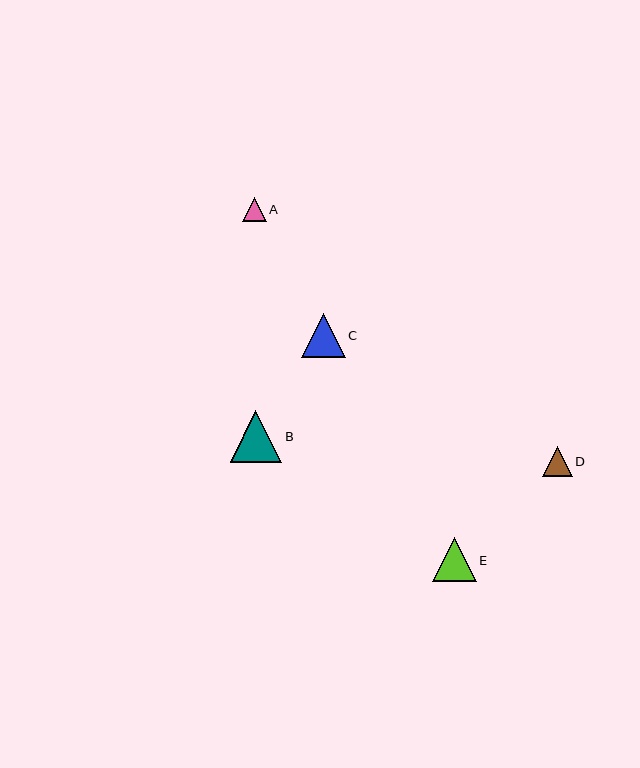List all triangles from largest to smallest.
From largest to smallest: B, C, E, D, A.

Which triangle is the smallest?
Triangle A is the smallest with a size of approximately 24 pixels.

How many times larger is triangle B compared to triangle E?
Triangle B is approximately 1.2 times the size of triangle E.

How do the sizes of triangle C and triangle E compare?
Triangle C and triangle E are approximately the same size.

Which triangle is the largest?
Triangle B is the largest with a size of approximately 52 pixels.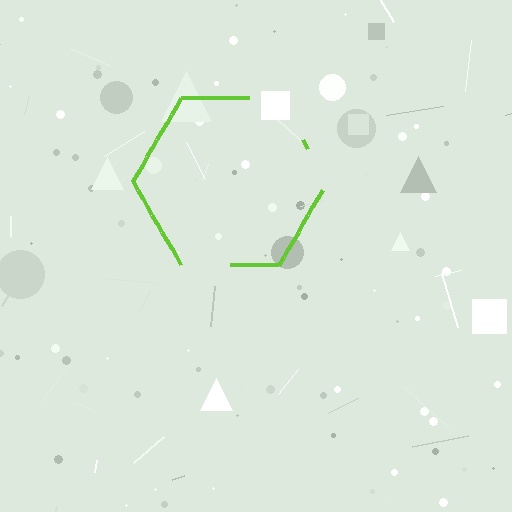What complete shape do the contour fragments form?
The contour fragments form a hexagon.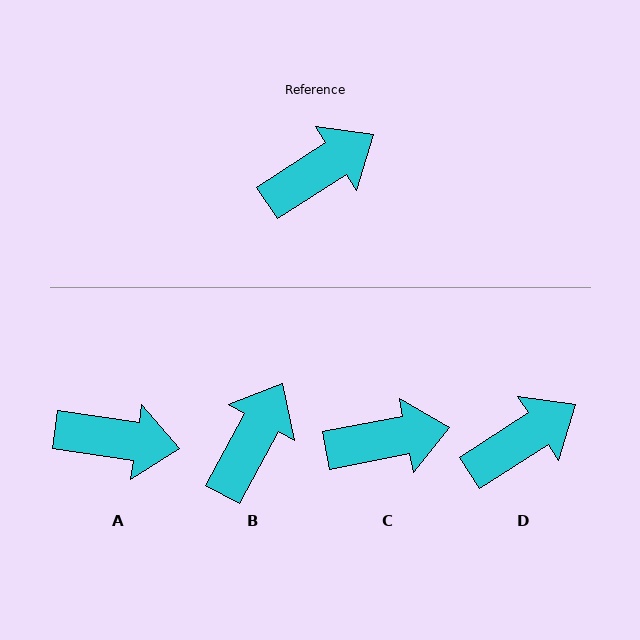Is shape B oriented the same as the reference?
No, it is off by about 29 degrees.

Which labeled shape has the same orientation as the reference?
D.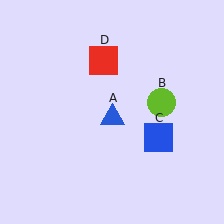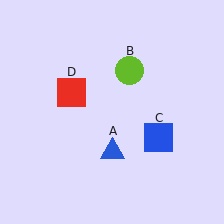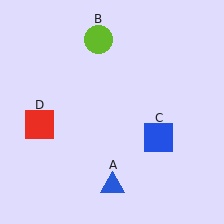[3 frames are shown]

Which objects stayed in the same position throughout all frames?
Blue square (object C) remained stationary.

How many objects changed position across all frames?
3 objects changed position: blue triangle (object A), lime circle (object B), red square (object D).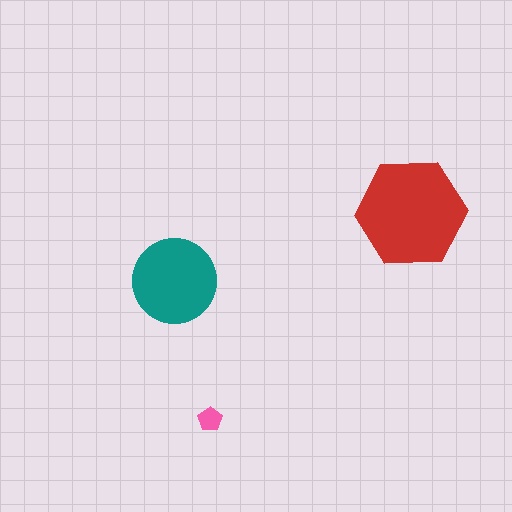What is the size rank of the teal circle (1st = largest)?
2nd.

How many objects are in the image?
There are 3 objects in the image.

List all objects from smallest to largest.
The pink pentagon, the teal circle, the red hexagon.